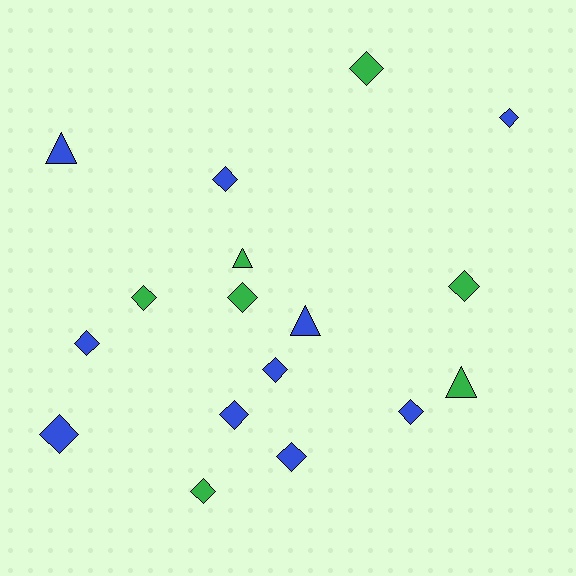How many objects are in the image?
There are 17 objects.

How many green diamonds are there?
There are 5 green diamonds.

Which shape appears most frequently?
Diamond, with 13 objects.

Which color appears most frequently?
Blue, with 10 objects.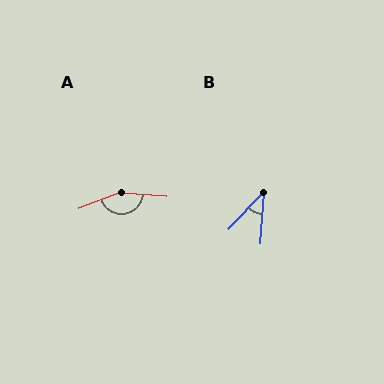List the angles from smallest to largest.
B (40°), A (154°).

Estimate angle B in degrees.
Approximately 40 degrees.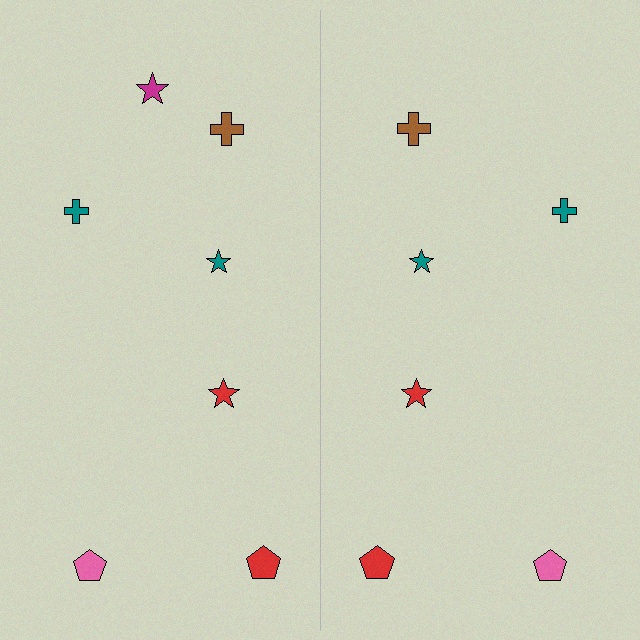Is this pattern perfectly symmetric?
No, the pattern is not perfectly symmetric. A magenta star is missing from the right side.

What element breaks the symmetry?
A magenta star is missing from the right side.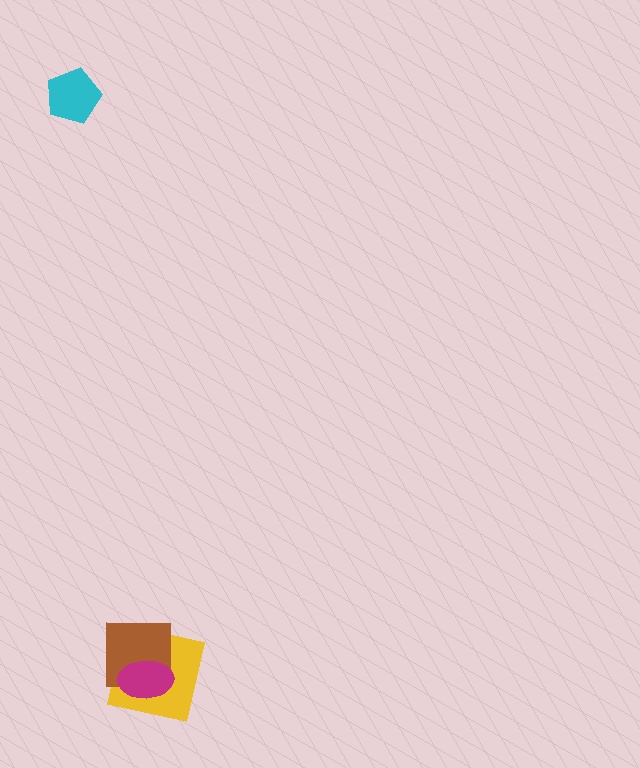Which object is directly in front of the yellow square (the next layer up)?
The brown square is directly in front of the yellow square.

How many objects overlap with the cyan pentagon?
0 objects overlap with the cyan pentagon.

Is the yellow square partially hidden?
Yes, it is partially covered by another shape.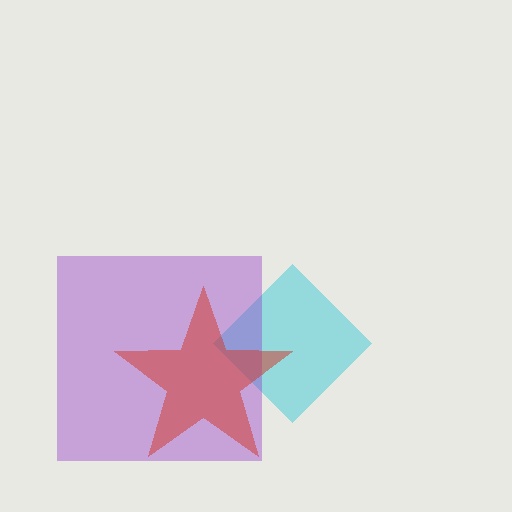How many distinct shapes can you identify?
There are 3 distinct shapes: a cyan diamond, a purple square, a red star.